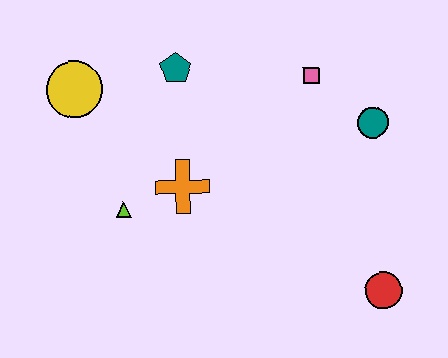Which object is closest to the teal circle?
The pink square is closest to the teal circle.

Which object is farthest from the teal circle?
The yellow circle is farthest from the teal circle.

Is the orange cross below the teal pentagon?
Yes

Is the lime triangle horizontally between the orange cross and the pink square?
No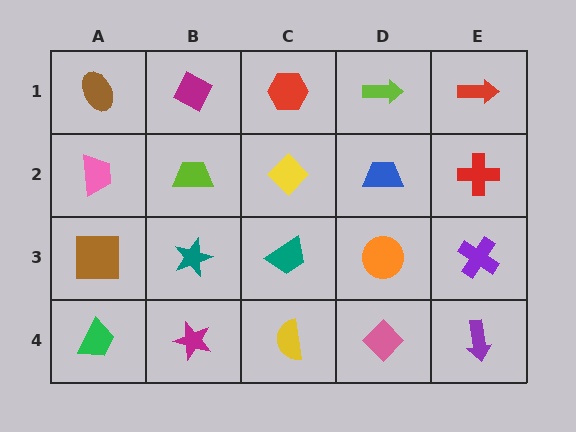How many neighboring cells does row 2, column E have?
3.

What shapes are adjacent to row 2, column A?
A brown ellipse (row 1, column A), a brown square (row 3, column A), a lime trapezoid (row 2, column B).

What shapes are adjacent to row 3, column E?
A red cross (row 2, column E), a purple arrow (row 4, column E), an orange circle (row 3, column D).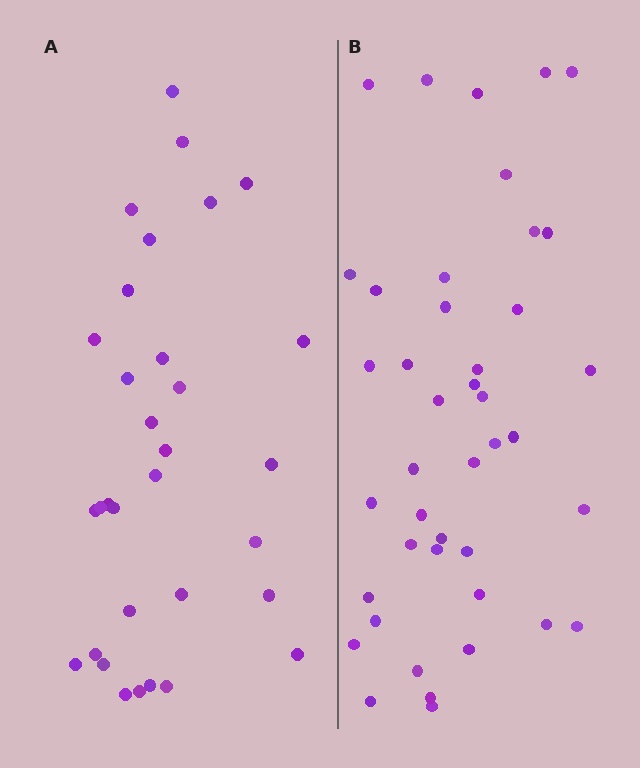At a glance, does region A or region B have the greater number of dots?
Region B (the right region) has more dots.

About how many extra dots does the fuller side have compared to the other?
Region B has roughly 10 or so more dots than region A.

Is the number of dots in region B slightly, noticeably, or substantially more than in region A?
Region B has noticeably more, but not dramatically so. The ratio is roughly 1.3 to 1.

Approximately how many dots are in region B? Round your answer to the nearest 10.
About 40 dots. (The exact count is 42, which rounds to 40.)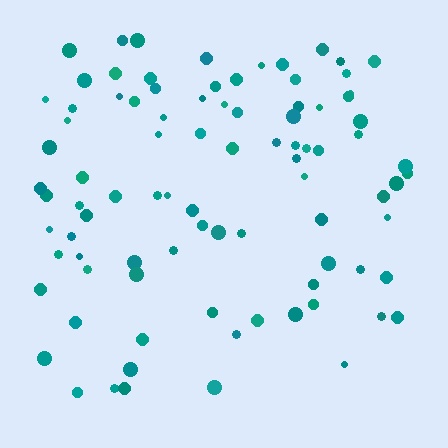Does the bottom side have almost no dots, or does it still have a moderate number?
Still a moderate number, just noticeably fewer than the top.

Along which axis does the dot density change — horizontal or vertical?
Vertical.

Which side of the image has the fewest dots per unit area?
The bottom.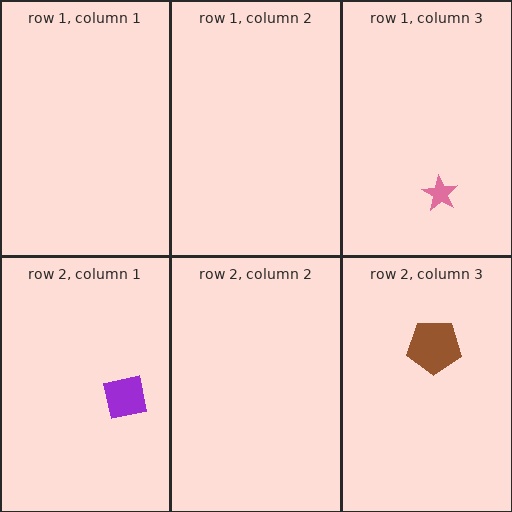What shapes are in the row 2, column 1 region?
The purple square.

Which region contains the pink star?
The row 1, column 3 region.